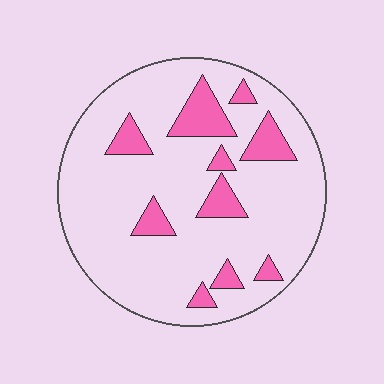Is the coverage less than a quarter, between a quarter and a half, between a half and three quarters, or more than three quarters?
Less than a quarter.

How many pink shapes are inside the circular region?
10.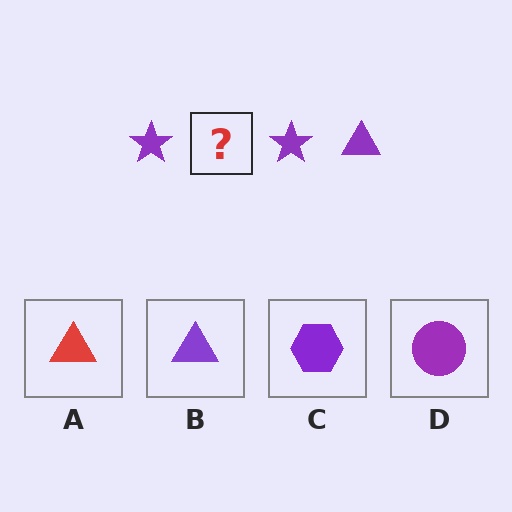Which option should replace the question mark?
Option B.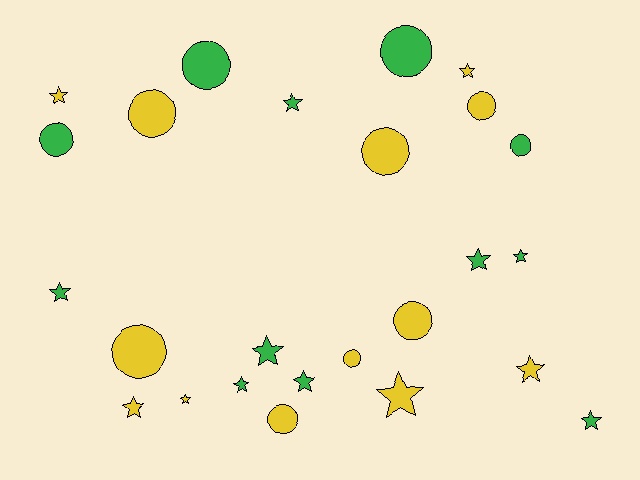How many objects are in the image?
There are 25 objects.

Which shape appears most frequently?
Star, with 14 objects.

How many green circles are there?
There are 4 green circles.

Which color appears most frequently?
Yellow, with 13 objects.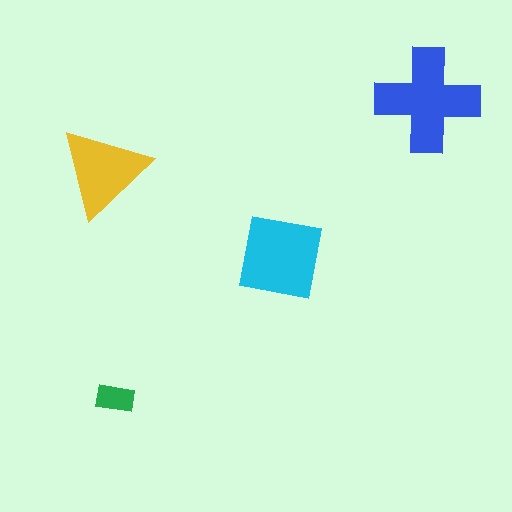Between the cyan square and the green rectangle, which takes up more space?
The cyan square.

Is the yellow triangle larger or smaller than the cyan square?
Smaller.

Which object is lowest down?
The green rectangle is bottommost.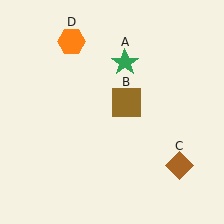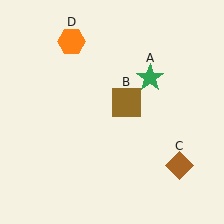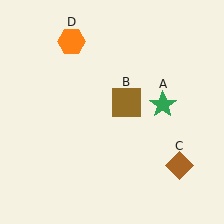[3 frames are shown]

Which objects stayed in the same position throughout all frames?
Brown square (object B) and brown diamond (object C) and orange hexagon (object D) remained stationary.